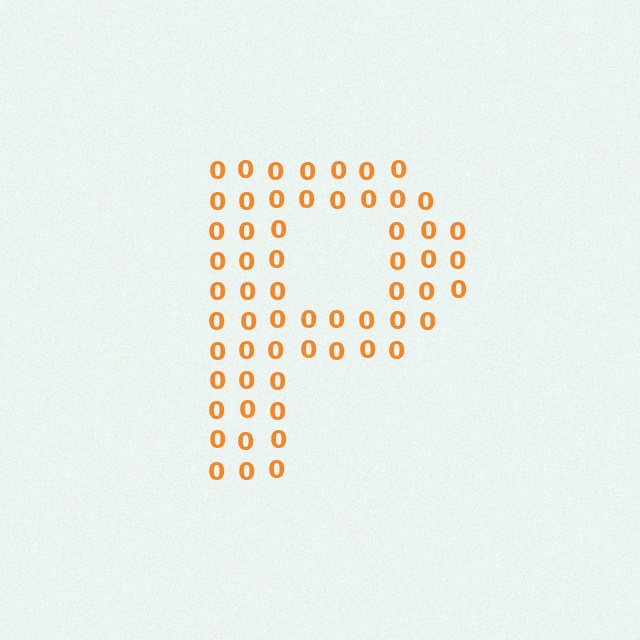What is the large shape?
The large shape is the letter P.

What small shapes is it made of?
It is made of small digit 0's.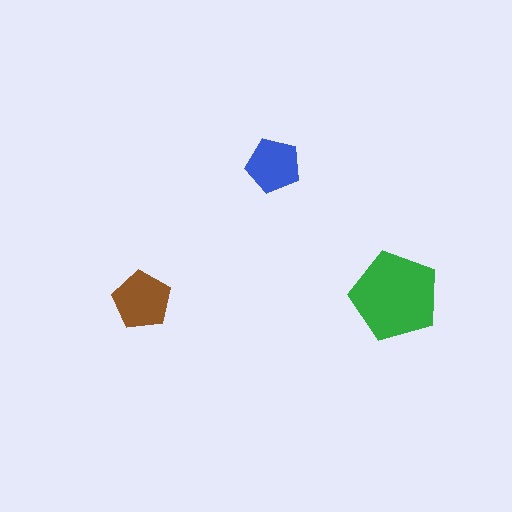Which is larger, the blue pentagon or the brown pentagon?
The brown one.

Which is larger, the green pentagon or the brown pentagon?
The green one.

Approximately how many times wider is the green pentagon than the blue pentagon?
About 1.5 times wider.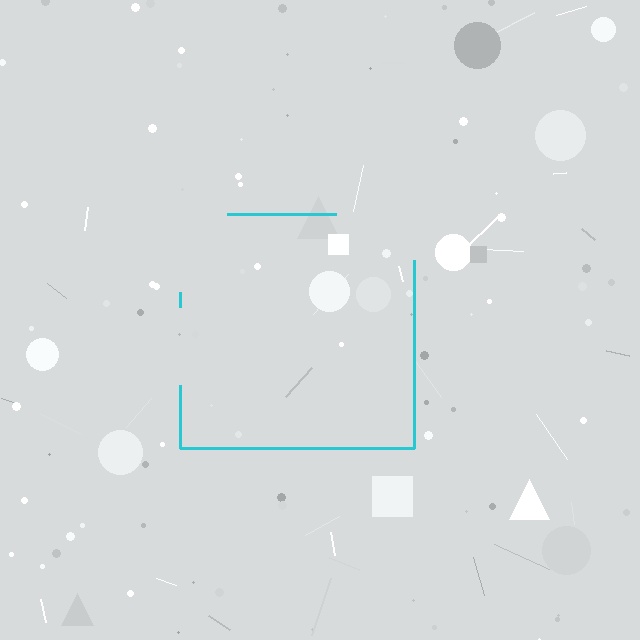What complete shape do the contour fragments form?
The contour fragments form a square.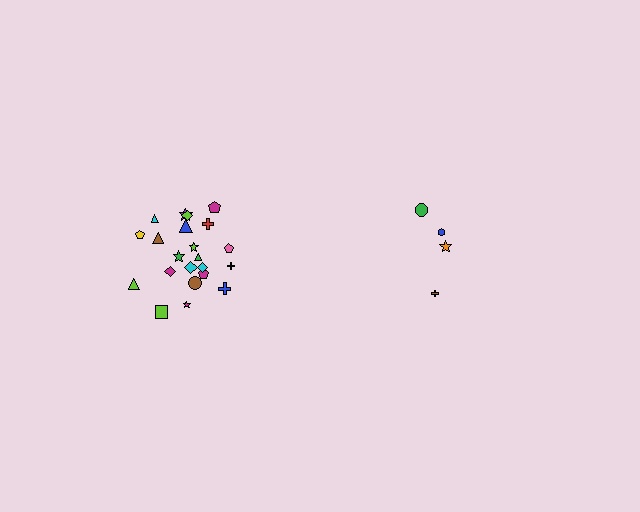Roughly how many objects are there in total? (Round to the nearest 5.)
Roughly 25 objects in total.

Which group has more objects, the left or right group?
The left group.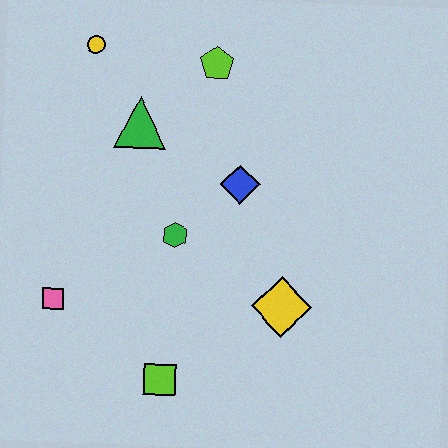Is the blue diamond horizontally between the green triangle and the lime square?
No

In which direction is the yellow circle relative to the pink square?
The yellow circle is above the pink square.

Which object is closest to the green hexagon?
The blue diamond is closest to the green hexagon.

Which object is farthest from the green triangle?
The lime square is farthest from the green triangle.